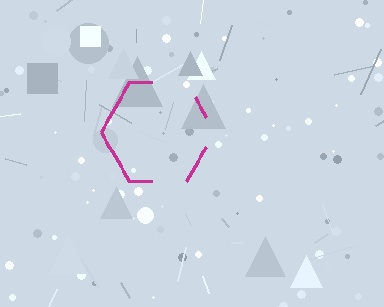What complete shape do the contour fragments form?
The contour fragments form a hexagon.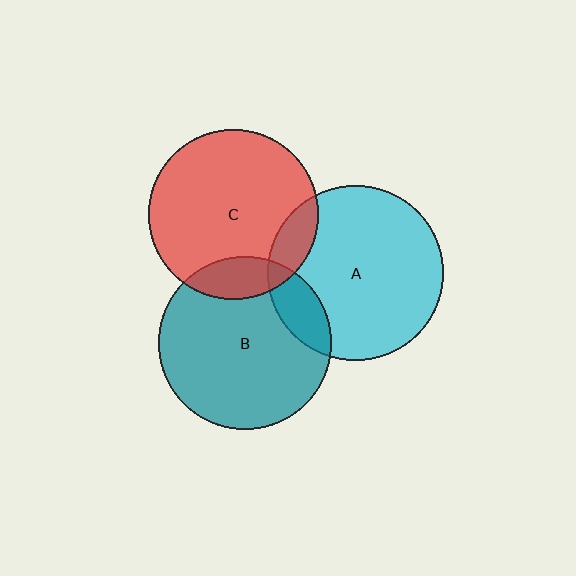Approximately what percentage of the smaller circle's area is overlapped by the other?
Approximately 15%.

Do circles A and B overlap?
Yes.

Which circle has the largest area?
Circle A (cyan).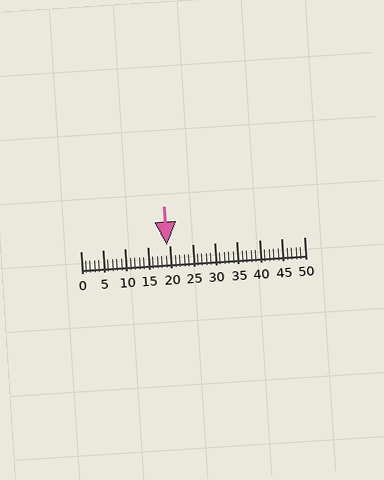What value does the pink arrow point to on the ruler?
The pink arrow points to approximately 19.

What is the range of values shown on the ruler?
The ruler shows values from 0 to 50.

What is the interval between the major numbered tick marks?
The major tick marks are spaced 5 units apart.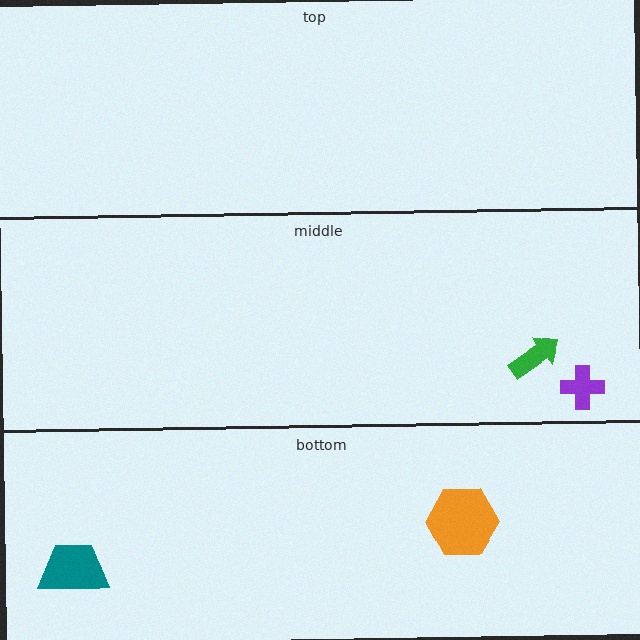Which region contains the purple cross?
The middle region.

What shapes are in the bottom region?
The orange hexagon, the teal trapezoid.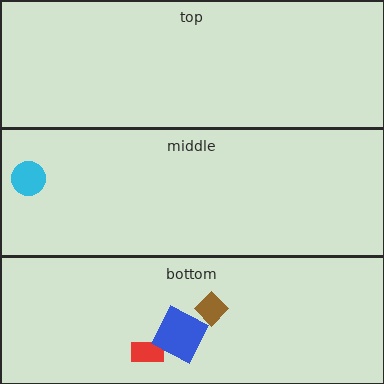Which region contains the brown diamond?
The bottom region.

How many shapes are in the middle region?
1.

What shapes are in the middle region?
The cyan circle.